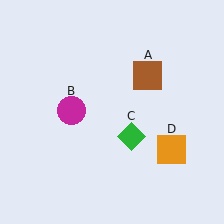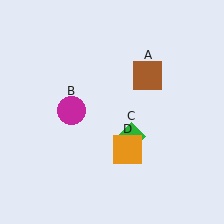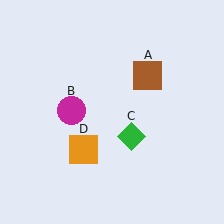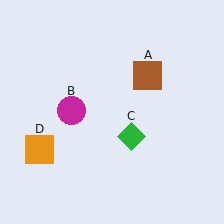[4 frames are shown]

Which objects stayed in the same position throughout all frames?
Brown square (object A) and magenta circle (object B) and green diamond (object C) remained stationary.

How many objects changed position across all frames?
1 object changed position: orange square (object D).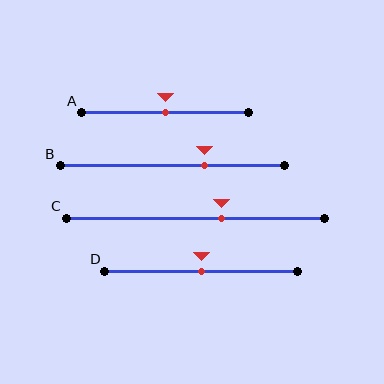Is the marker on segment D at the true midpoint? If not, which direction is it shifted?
Yes, the marker on segment D is at the true midpoint.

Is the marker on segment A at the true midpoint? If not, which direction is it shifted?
Yes, the marker on segment A is at the true midpoint.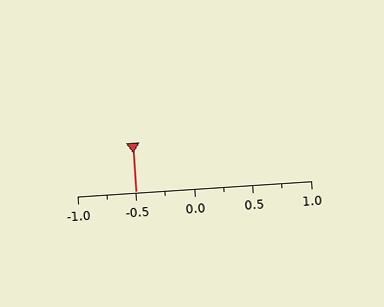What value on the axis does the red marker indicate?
The marker indicates approximately -0.5.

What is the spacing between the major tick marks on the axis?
The major ticks are spaced 0.5 apart.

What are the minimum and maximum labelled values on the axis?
The axis runs from -1.0 to 1.0.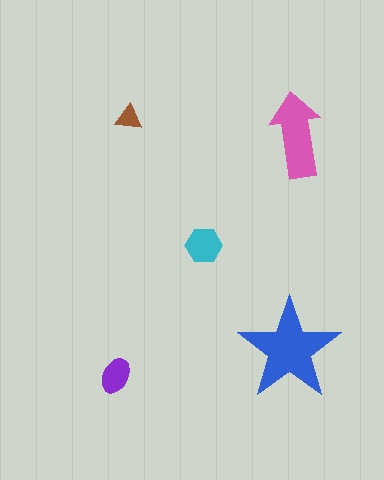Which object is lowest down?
The purple ellipse is bottommost.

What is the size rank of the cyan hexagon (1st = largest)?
3rd.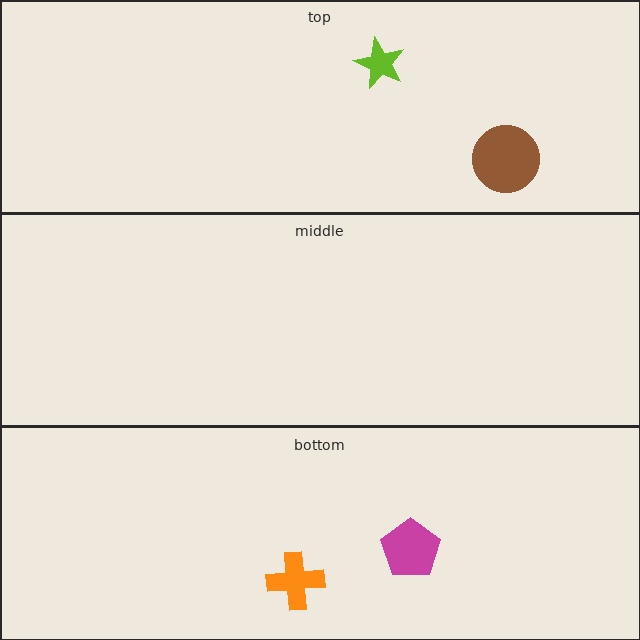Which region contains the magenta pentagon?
The bottom region.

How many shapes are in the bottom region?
2.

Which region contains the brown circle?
The top region.